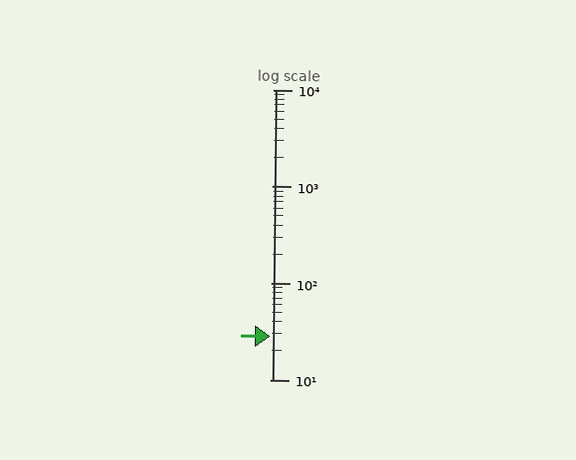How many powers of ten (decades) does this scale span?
The scale spans 3 decades, from 10 to 10000.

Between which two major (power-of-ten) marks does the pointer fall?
The pointer is between 10 and 100.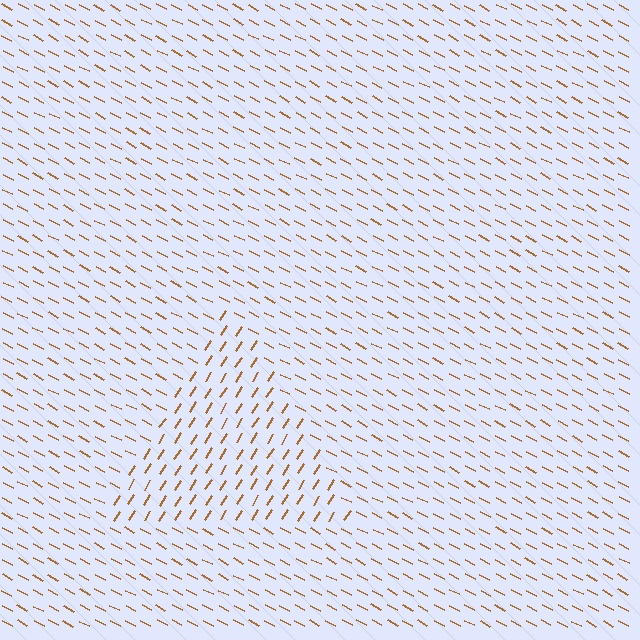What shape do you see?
I see a triangle.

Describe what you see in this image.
The image is filled with small brown line segments. A triangle region in the image has lines oriented differently from the surrounding lines, creating a visible texture boundary.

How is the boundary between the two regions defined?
The boundary is defined purely by a change in line orientation (approximately 85 degrees difference). All lines are the same color and thickness.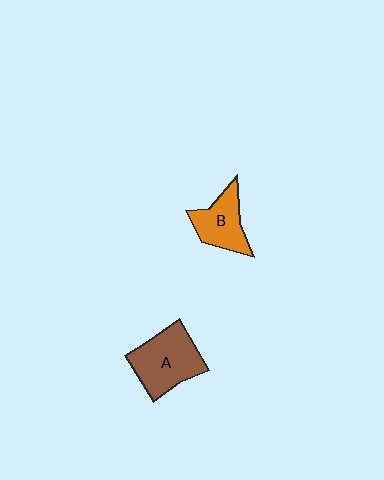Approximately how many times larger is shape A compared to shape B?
Approximately 1.4 times.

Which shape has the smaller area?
Shape B (orange).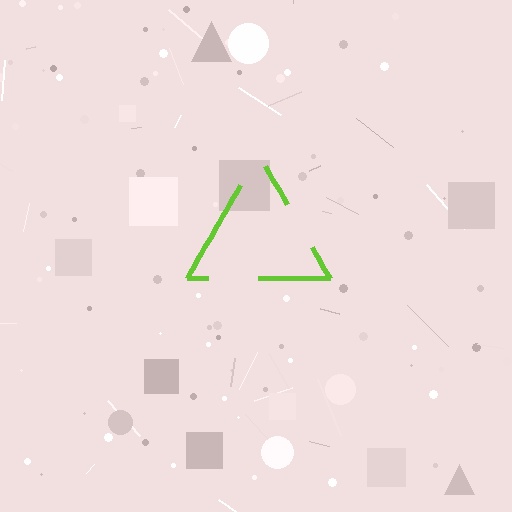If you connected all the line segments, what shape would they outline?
They would outline a triangle.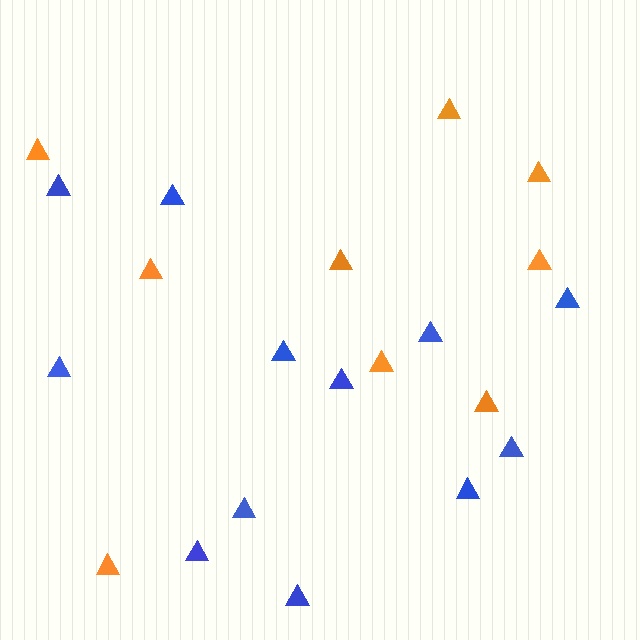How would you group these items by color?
There are 2 groups: one group of blue triangles (12) and one group of orange triangles (9).